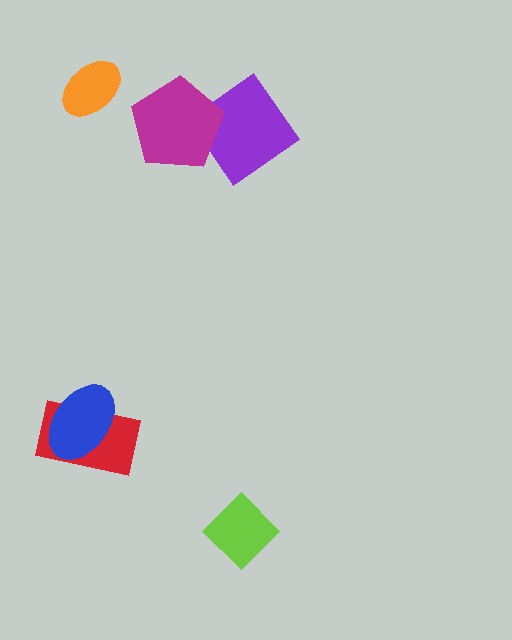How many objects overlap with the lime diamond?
0 objects overlap with the lime diamond.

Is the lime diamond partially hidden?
No, no other shape covers it.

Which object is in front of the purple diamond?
The magenta pentagon is in front of the purple diamond.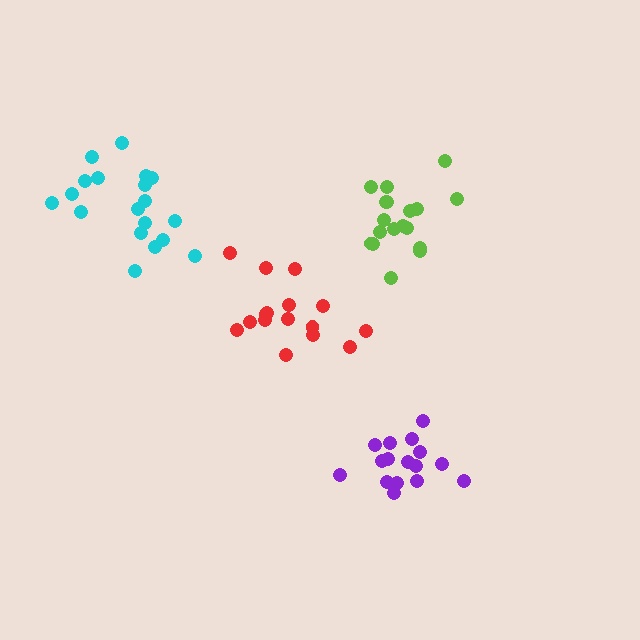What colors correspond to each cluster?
The clusters are colored: lime, purple, red, cyan.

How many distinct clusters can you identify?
There are 4 distinct clusters.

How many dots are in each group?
Group 1: 18 dots, Group 2: 16 dots, Group 3: 16 dots, Group 4: 19 dots (69 total).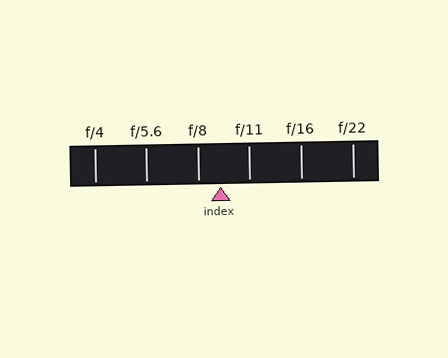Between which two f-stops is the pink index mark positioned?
The index mark is between f/8 and f/11.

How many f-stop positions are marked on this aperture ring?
There are 6 f-stop positions marked.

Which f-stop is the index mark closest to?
The index mark is closest to f/8.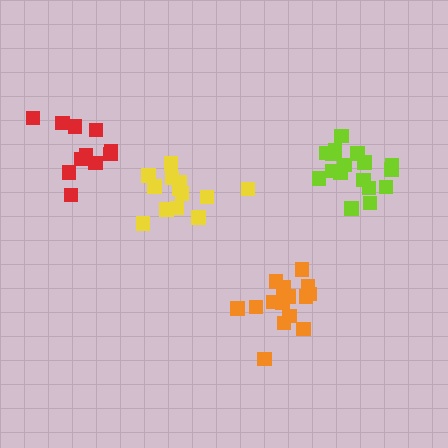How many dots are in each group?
Group 1: 17 dots, Group 2: 13 dots, Group 3: 15 dots, Group 4: 11 dots (56 total).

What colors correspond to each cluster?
The clusters are colored: lime, yellow, orange, red.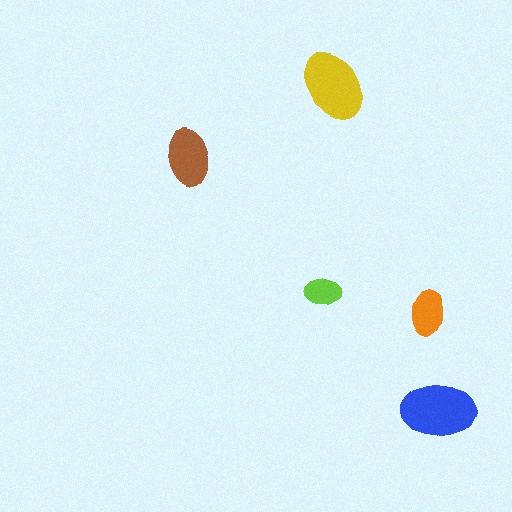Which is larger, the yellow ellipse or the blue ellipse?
The blue one.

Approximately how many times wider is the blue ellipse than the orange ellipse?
About 1.5 times wider.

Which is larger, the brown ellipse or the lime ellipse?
The brown one.